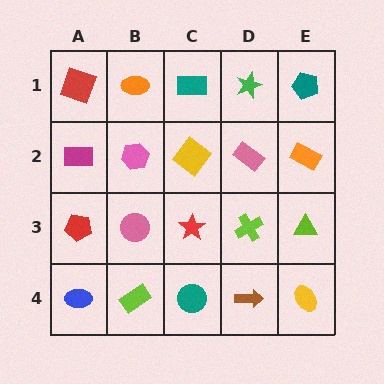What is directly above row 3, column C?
A yellow diamond.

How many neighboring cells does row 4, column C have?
3.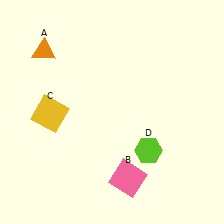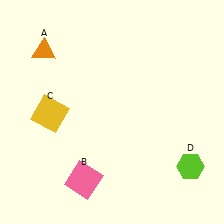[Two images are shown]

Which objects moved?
The objects that moved are: the pink square (B), the lime hexagon (D).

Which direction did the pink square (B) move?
The pink square (B) moved left.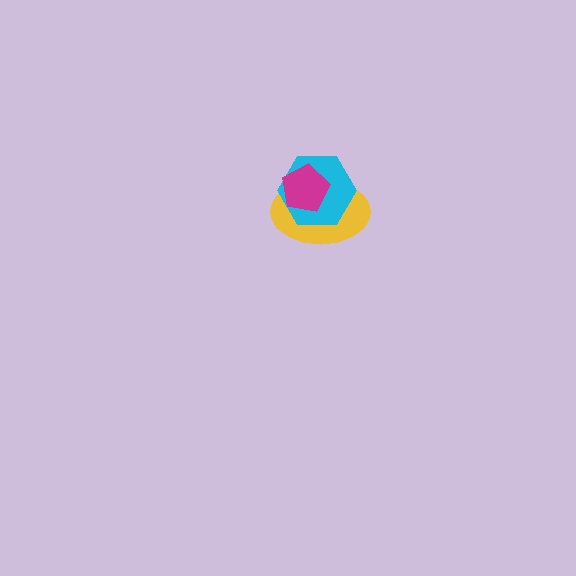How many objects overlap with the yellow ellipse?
2 objects overlap with the yellow ellipse.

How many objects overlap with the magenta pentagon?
2 objects overlap with the magenta pentagon.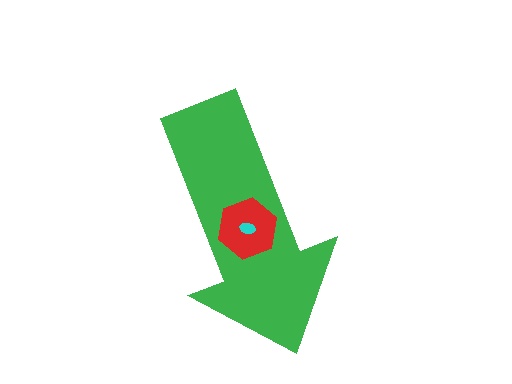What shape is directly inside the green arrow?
The red hexagon.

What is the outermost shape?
The green arrow.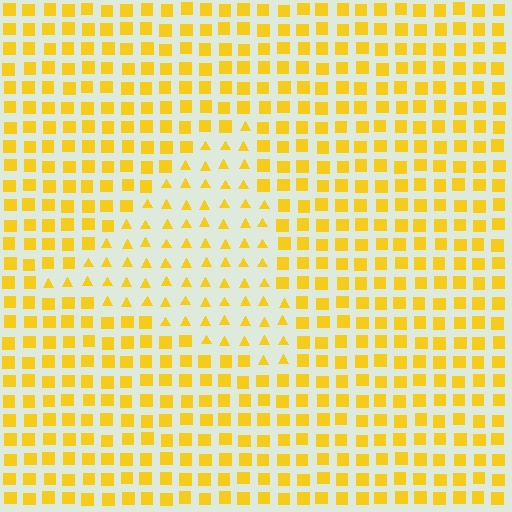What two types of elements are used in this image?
The image uses triangles inside the triangle region and squares outside it.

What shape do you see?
I see a triangle.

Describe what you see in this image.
The image is filled with small yellow elements arranged in a uniform grid. A triangle-shaped region contains triangles, while the surrounding area contains squares. The boundary is defined purely by the change in element shape.